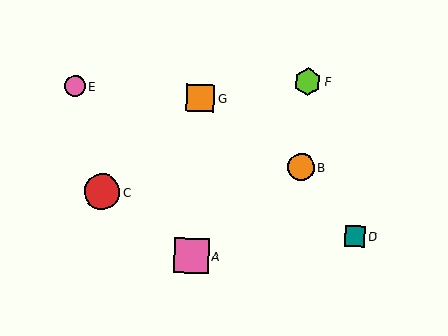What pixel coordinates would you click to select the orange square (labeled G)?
Click at (200, 98) to select the orange square G.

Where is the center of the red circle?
The center of the red circle is at (102, 192).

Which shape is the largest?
The red circle (labeled C) is the largest.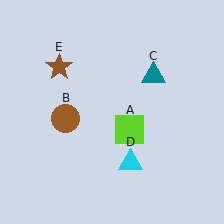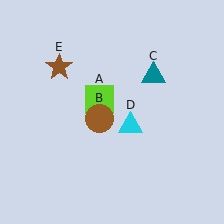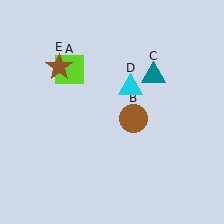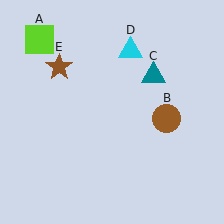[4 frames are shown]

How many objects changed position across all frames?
3 objects changed position: lime square (object A), brown circle (object B), cyan triangle (object D).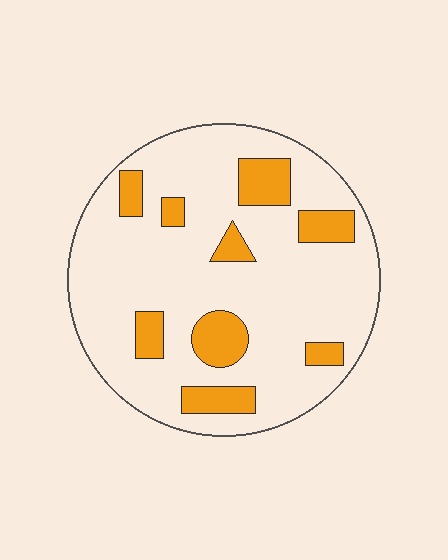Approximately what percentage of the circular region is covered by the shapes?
Approximately 20%.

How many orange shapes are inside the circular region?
9.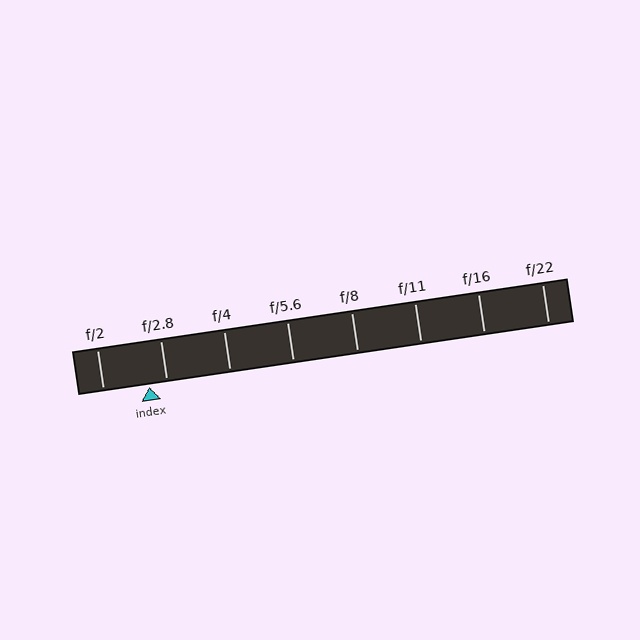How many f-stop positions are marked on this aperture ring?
There are 8 f-stop positions marked.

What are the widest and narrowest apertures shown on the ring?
The widest aperture shown is f/2 and the narrowest is f/22.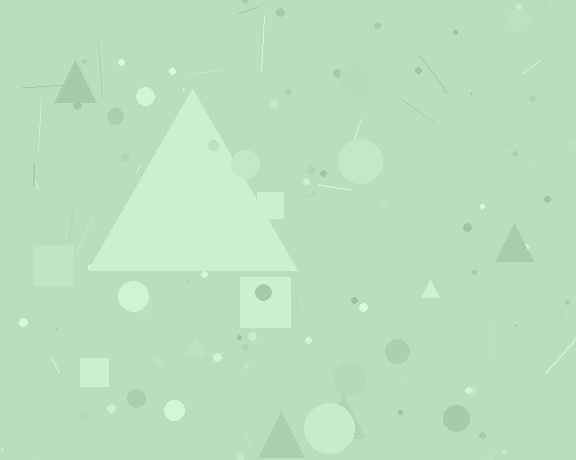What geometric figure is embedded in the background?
A triangle is embedded in the background.